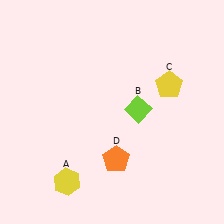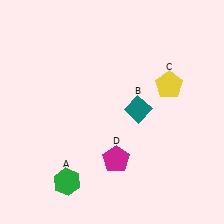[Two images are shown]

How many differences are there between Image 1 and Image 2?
There are 3 differences between the two images.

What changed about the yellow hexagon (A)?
In Image 1, A is yellow. In Image 2, it changed to green.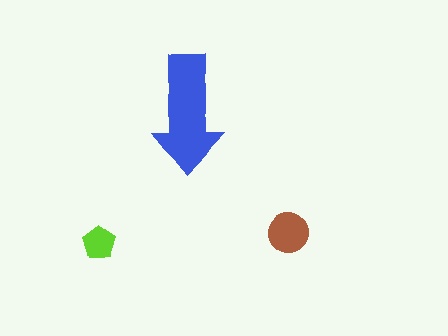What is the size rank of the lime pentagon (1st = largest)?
3rd.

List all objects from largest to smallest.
The blue arrow, the brown circle, the lime pentagon.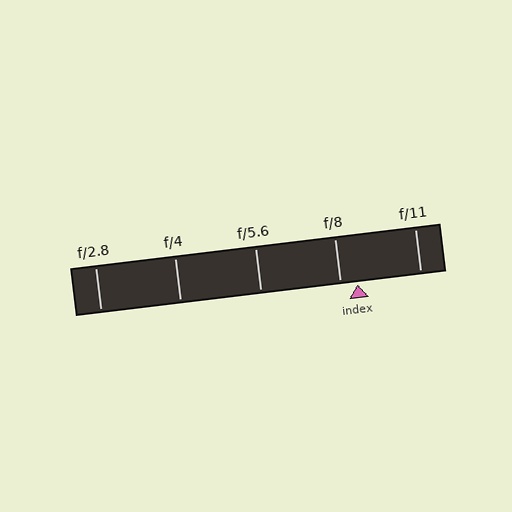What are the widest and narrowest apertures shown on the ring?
The widest aperture shown is f/2.8 and the narrowest is f/11.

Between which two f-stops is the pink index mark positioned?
The index mark is between f/8 and f/11.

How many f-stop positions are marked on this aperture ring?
There are 5 f-stop positions marked.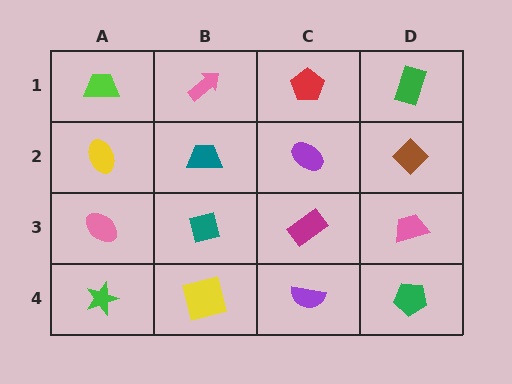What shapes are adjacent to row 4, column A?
A pink ellipse (row 3, column A), a yellow square (row 4, column B).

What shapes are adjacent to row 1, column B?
A teal trapezoid (row 2, column B), a lime trapezoid (row 1, column A), a red pentagon (row 1, column C).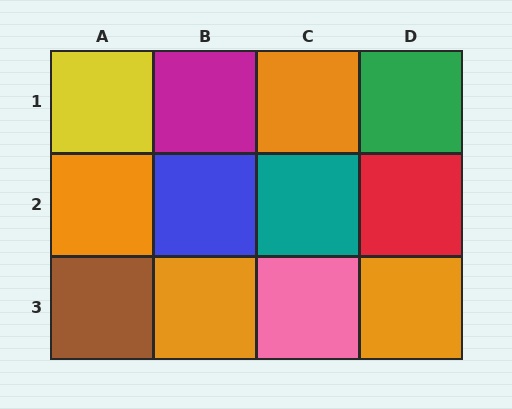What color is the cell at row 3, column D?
Orange.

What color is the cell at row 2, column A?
Orange.